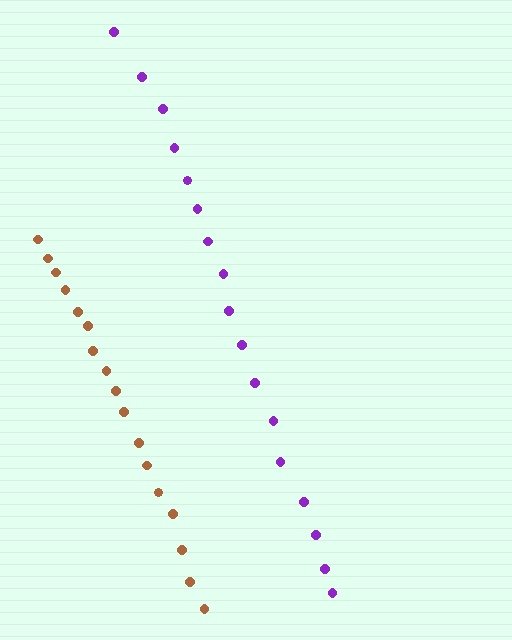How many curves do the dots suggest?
There are 2 distinct paths.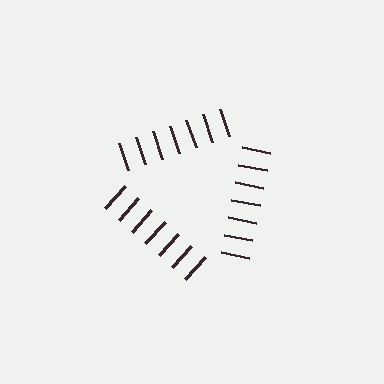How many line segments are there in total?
21 — 7 along each of the 3 edges.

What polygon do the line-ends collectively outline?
An illusory triangle — the line segments terminate on its edges but no continuous stroke is drawn.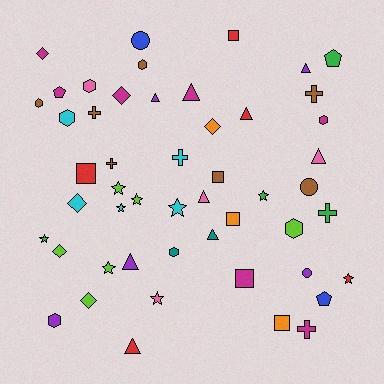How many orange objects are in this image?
There are 3 orange objects.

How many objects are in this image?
There are 50 objects.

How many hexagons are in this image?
There are 8 hexagons.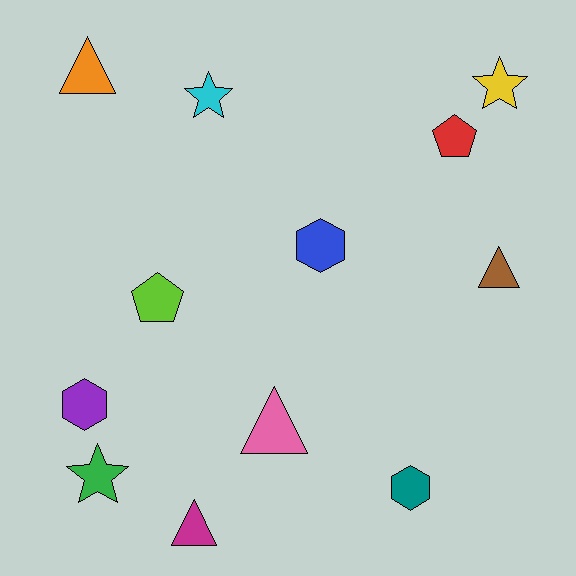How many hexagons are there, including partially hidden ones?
There are 3 hexagons.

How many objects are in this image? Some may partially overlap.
There are 12 objects.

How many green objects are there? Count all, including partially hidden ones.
There is 1 green object.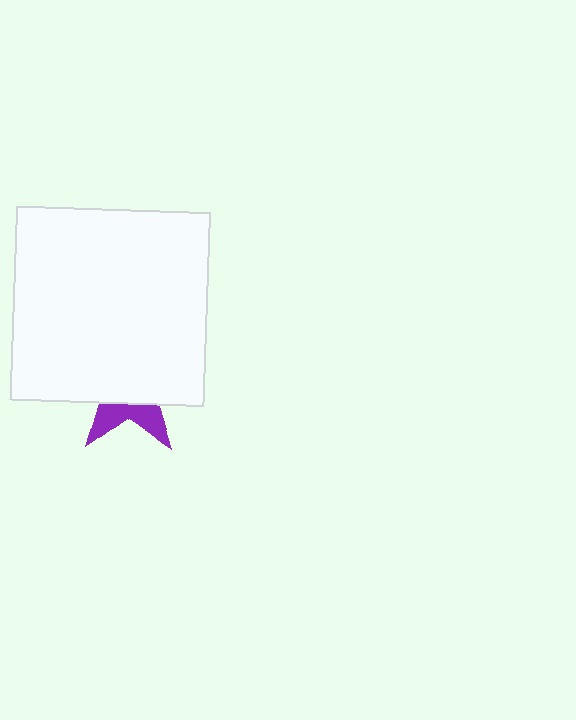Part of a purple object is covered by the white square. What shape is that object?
It is a star.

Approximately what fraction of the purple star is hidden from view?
Roughly 69% of the purple star is hidden behind the white square.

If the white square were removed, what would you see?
You would see the complete purple star.